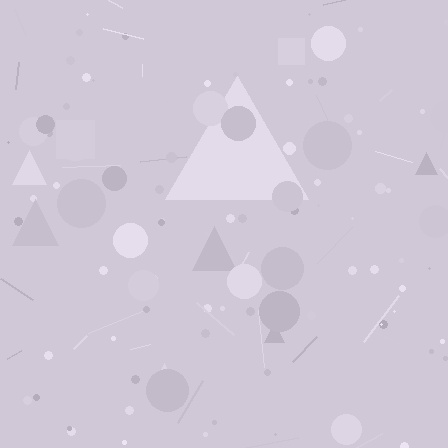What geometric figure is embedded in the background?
A triangle is embedded in the background.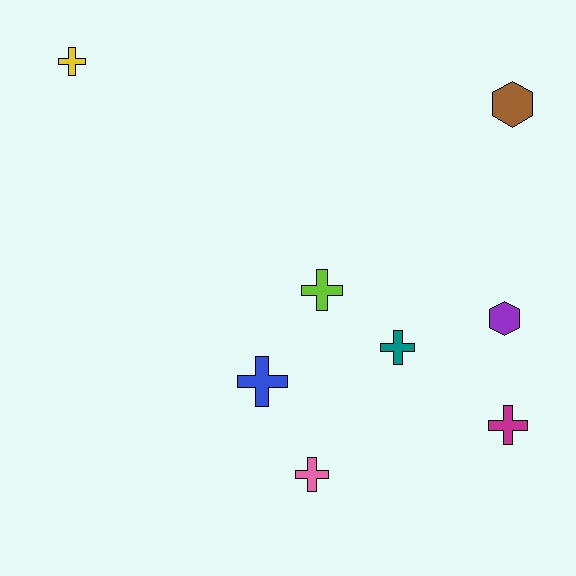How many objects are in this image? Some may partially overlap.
There are 8 objects.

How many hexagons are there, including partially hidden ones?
There are 2 hexagons.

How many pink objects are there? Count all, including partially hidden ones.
There is 1 pink object.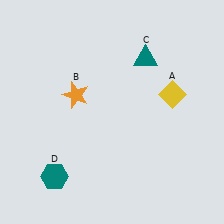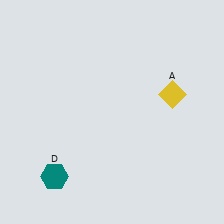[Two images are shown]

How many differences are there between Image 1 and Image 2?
There are 2 differences between the two images.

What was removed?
The orange star (B), the teal triangle (C) were removed in Image 2.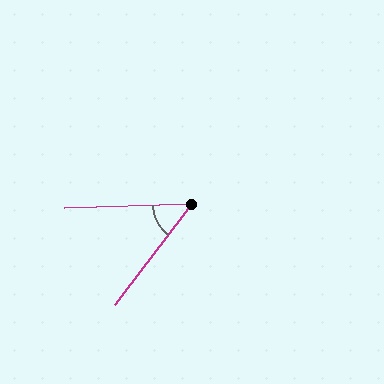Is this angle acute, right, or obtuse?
It is acute.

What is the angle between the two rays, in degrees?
Approximately 50 degrees.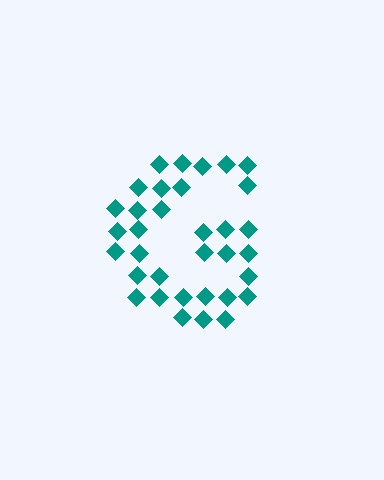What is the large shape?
The large shape is the letter G.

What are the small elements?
The small elements are diamonds.